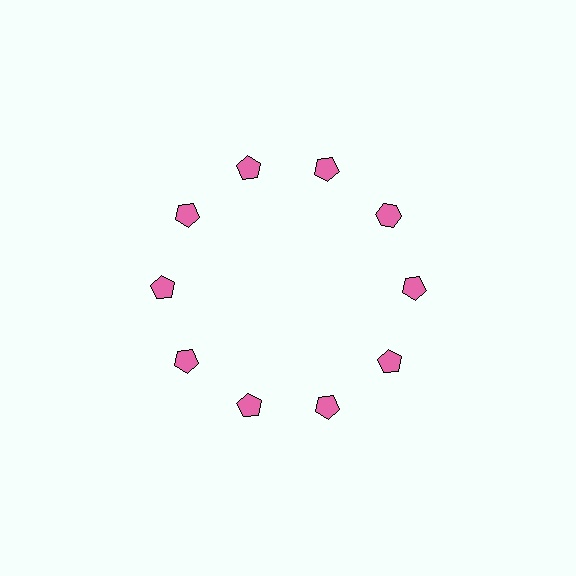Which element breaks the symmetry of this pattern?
The pink hexagon at roughly the 2 o'clock position breaks the symmetry. All other shapes are pink pentagons.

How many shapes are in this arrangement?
There are 10 shapes arranged in a ring pattern.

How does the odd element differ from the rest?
It has a different shape: hexagon instead of pentagon.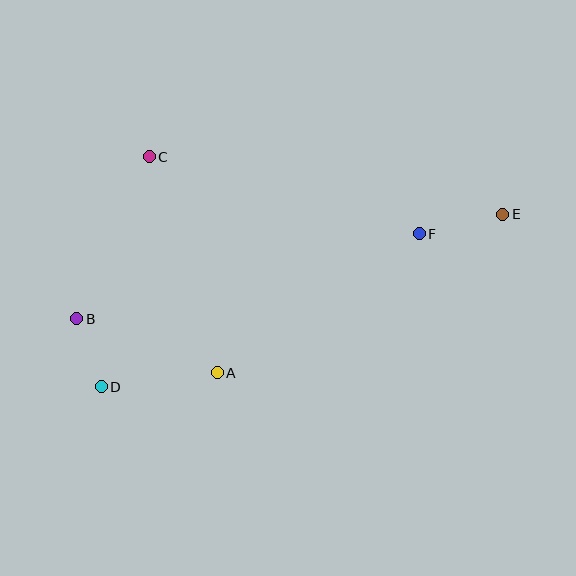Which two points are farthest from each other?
Points B and E are farthest from each other.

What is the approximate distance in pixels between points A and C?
The distance between A and C is approximately 227 pixels.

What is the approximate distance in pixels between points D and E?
The distance between D and E is approximately 437 pixels.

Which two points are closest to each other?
Points B and D are closest to each other.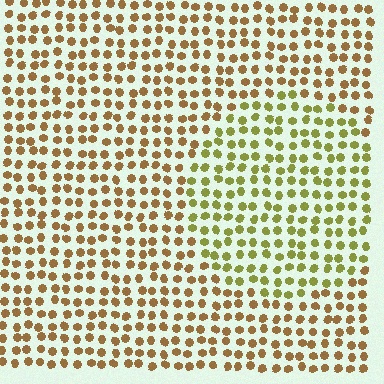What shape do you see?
I see a circle.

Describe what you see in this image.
The image is filled with small brown elements in a uniform arrangement. A circle-shaped region is visible where the elements are tinted to a slightly different hue, forming a subtle color boundary.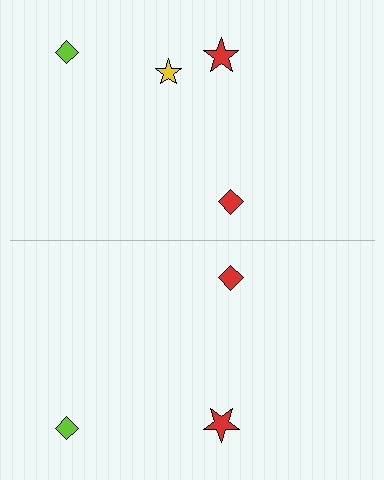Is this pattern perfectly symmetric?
No, the pattern is not perfectly symmetric. A yellow star is missing from the bottom side.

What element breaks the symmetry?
A yellow star is missing from the bottom side.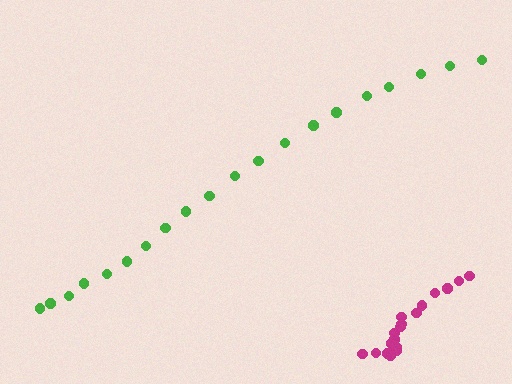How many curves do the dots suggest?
There are 2 distinct paths.